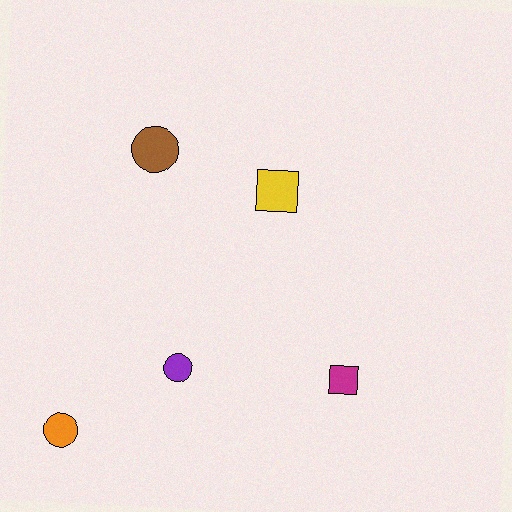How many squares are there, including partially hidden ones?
There are 2 squares.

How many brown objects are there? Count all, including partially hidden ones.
There is 1 brown object.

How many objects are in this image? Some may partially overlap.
There are 5 objects.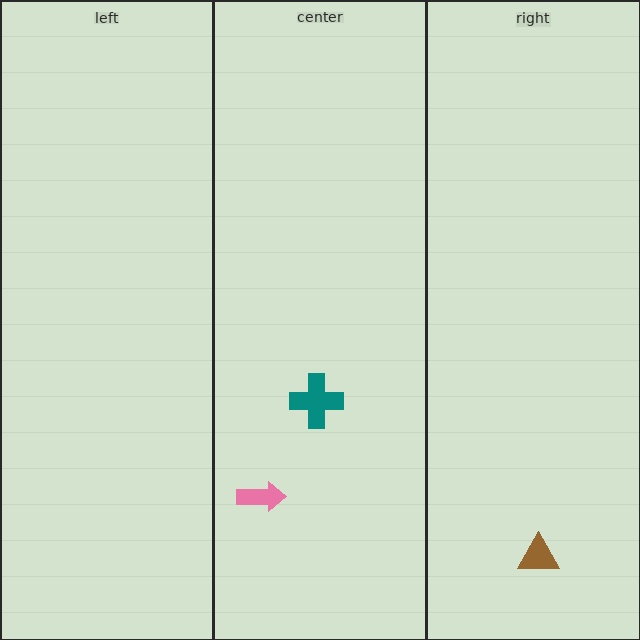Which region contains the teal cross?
The center region.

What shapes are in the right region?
The brown triangle.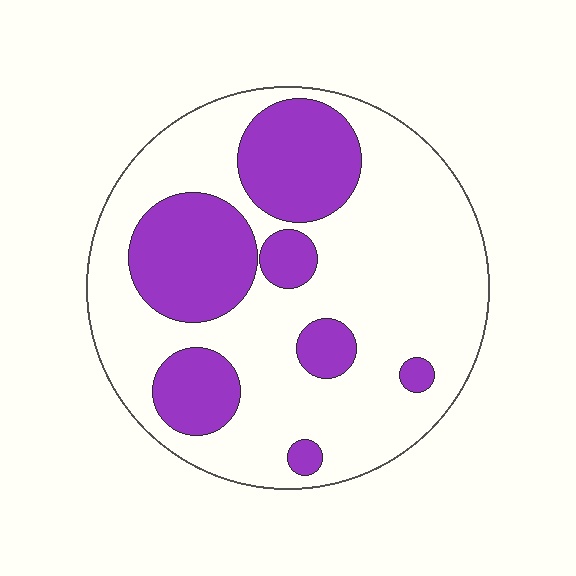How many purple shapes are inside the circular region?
7.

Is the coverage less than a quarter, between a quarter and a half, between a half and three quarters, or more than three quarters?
Between a quarter and a half.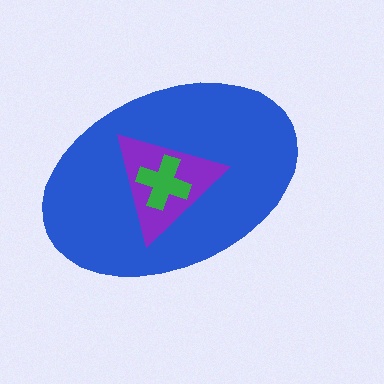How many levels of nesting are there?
3.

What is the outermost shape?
The blue ellipse.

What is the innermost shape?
The green cross.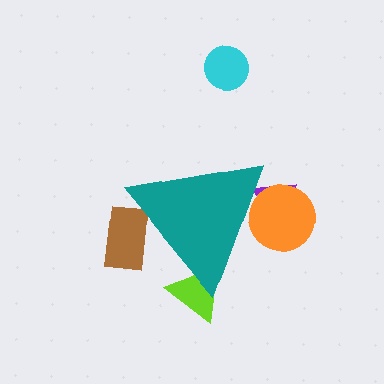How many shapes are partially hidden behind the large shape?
4 shapes are partially hidden.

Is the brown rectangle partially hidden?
Yes, the brown rectangle is partially hidden behind the teal triangle.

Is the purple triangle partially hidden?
Yes, the purple triangle is partially hidden behind the teal triangle.